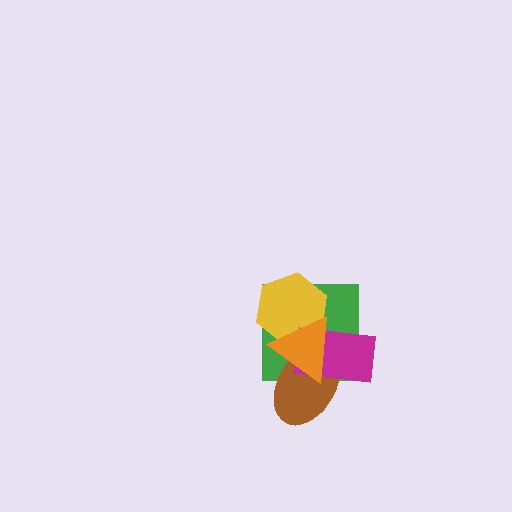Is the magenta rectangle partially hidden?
Yes, it is partially covered by another shape.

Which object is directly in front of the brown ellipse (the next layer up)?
The magenta rectangle is directly in front of the brown ellipse.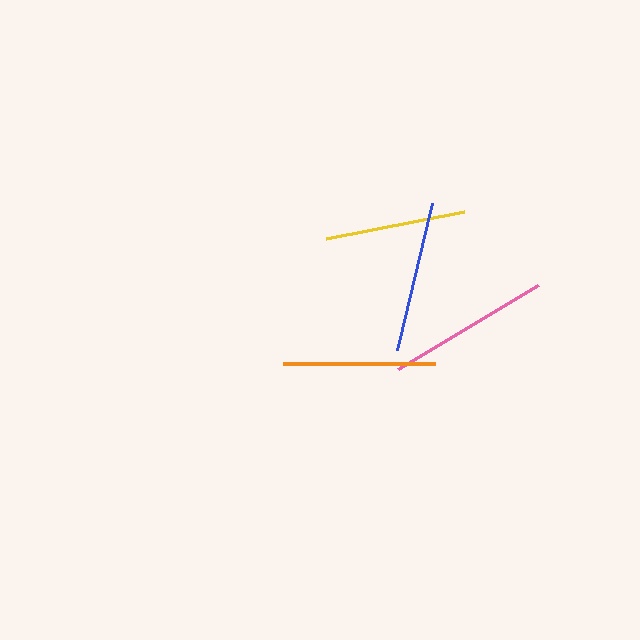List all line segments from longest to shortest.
From longest to shortest: pink, orange, blue, yellow.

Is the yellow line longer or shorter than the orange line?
The orange line is longer than the yellow line.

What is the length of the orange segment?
The orange segment is approximately 152 pixels long.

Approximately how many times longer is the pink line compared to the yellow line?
The pink line is approximately 1.2 times the length of the yellow line.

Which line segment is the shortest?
The yellow line is the shortest at approximately 141 pixels.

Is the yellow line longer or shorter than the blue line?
The blue line is longer than the yellow line.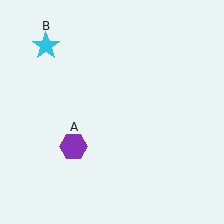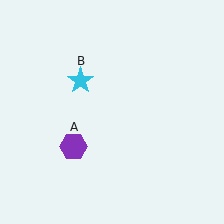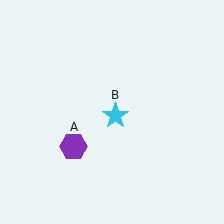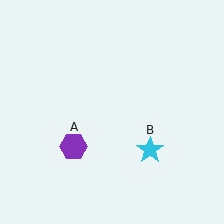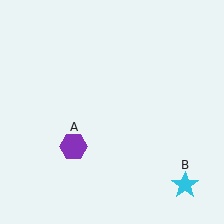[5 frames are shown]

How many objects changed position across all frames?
1 object changed position: cyan star (object B).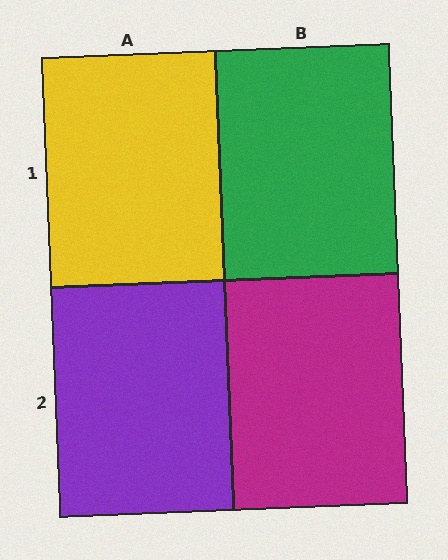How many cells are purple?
1 cell is purple.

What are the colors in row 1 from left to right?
Yellow, green.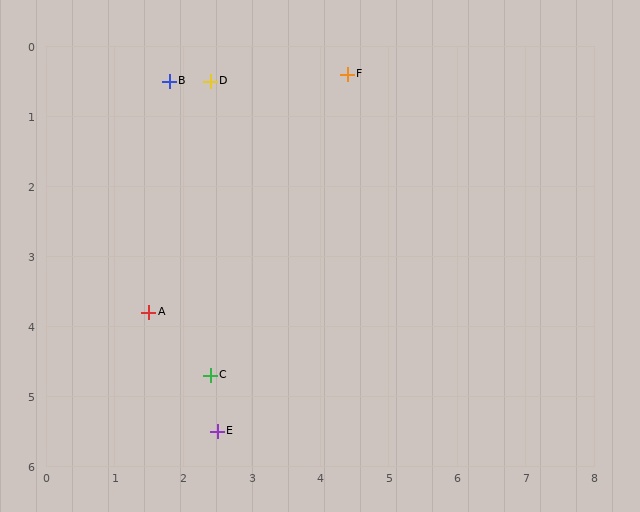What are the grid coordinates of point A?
Point A is at approximately (1.5, 3.8).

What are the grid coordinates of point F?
Point F is at approximately (4.4, 0.4).